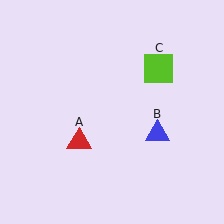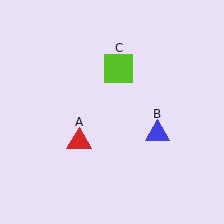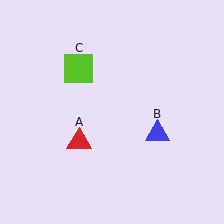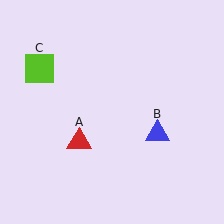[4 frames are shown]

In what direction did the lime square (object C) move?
The lime square (object C) moved left.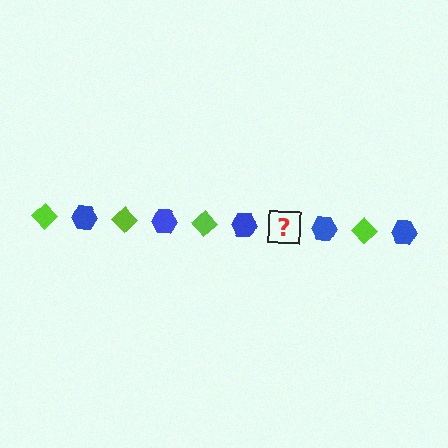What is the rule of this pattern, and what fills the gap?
The rule is that the pattern alternates between lime diamond and blue hexagon. The gap should be filled with a lime diamond.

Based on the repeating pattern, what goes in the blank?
The blank should be a lime diamond.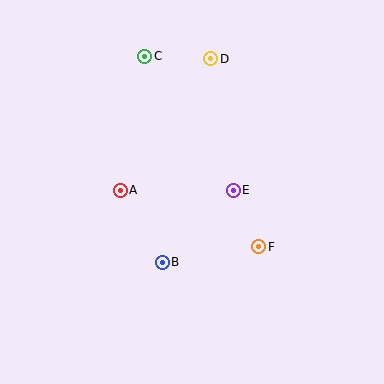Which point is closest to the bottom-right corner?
Point F is closest to the bottom-right corner.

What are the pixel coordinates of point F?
Point F is at (259, 247).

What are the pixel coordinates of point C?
Point C is at (145, 56).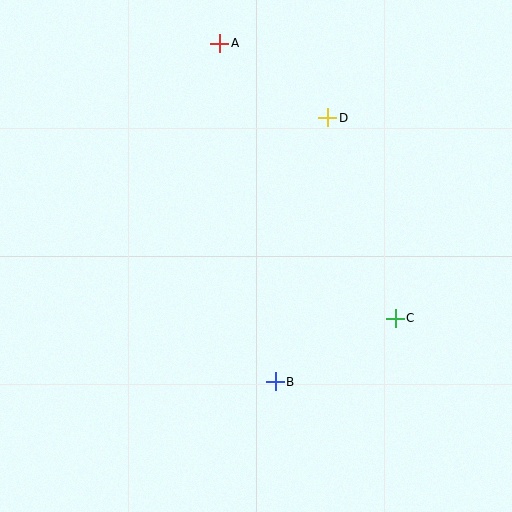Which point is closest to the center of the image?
Point B at (275, 382) is closest to the center.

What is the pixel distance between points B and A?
The distance between B and A is 343 pixels.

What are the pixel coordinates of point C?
Point C is at (395, 318).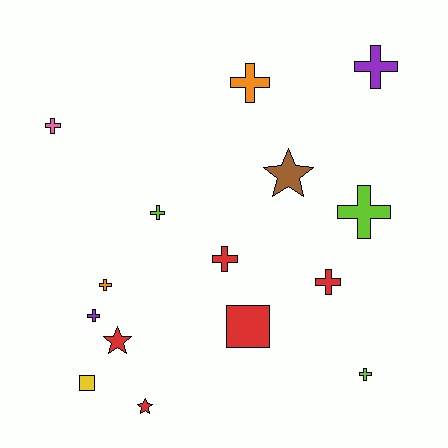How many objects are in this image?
There are 15 objects.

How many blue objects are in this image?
There are no blue objects.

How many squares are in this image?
There are 2 squares.